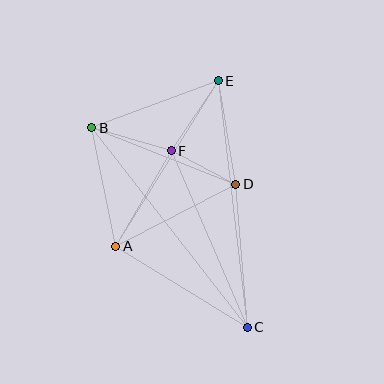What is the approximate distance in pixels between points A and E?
The distance between A and E is approximately 195 pixels.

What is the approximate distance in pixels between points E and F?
The distance between E and F is approximately 85 pixels.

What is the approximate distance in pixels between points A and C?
The distance between A and C is approximately 154 pixels.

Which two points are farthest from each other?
Points B and C are farthest from each other.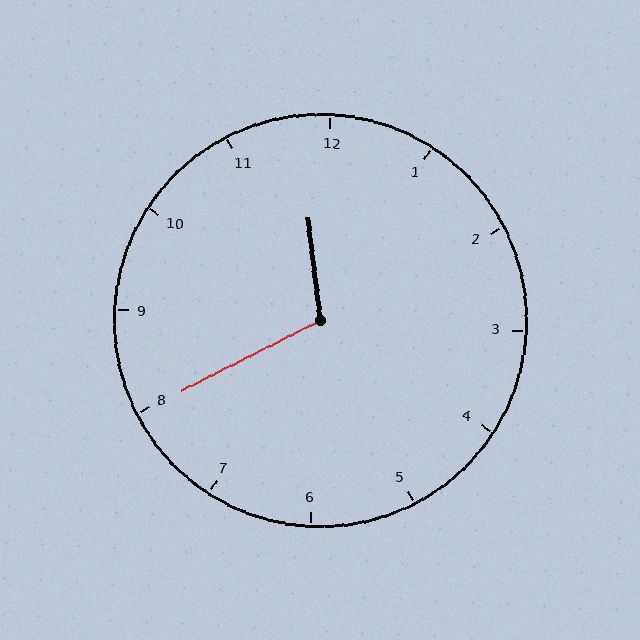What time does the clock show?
11:40.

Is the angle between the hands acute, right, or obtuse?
It is obtuse.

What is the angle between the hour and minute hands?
Approximately 110 degrees.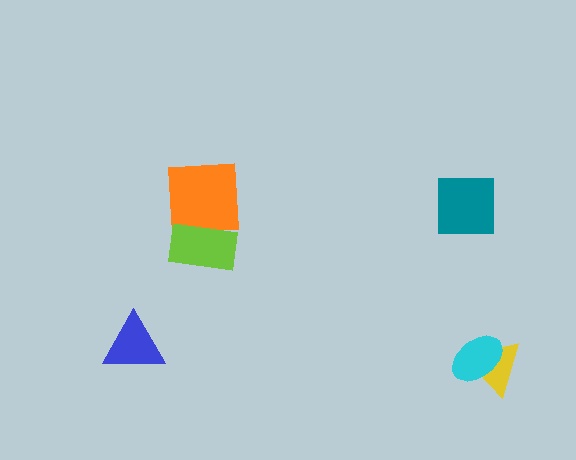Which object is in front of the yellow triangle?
The cyan ellipse is in front of the yellow triangle.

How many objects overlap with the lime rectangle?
1 object overlaps with the lime rectangle.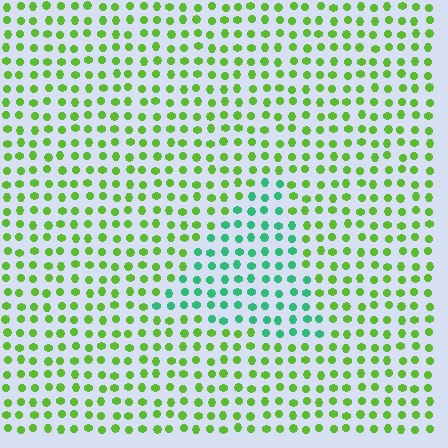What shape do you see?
I see a triangle.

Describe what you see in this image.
The image is filled with small lime elements in a uniform arrangement. A triangle-shaped region is visible where the elements are tinted to a slightly different hue, forming a subtle color boundary.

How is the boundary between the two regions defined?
The boundary is defined purely by a slight shift in hue (about 51 degrees). Spacing, size, and orientation are identical on both sides.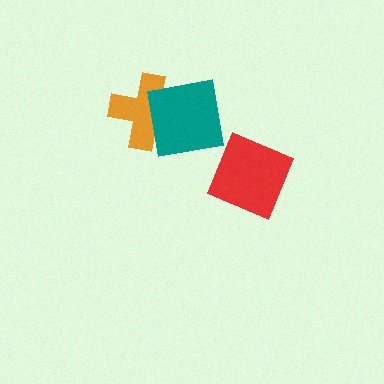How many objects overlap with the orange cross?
1 object overlaps with the orange cross.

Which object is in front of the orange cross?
The teal square is in front of the orange cross.